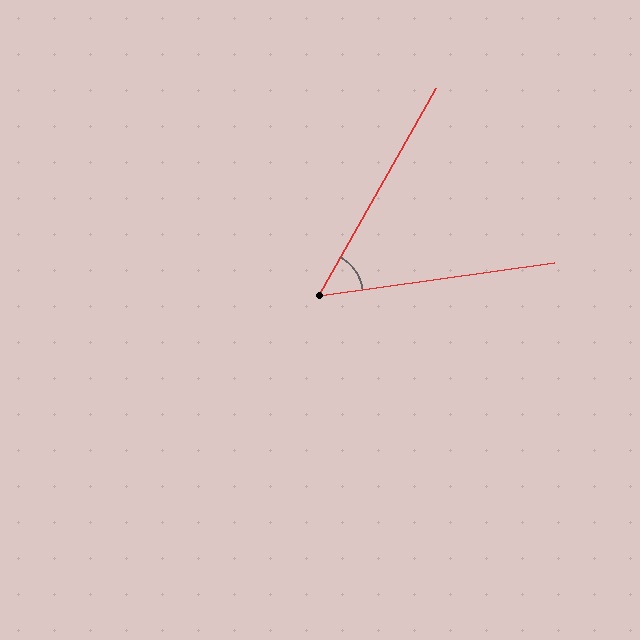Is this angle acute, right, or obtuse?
It is acute.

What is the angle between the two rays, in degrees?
Approximately 53 degrees.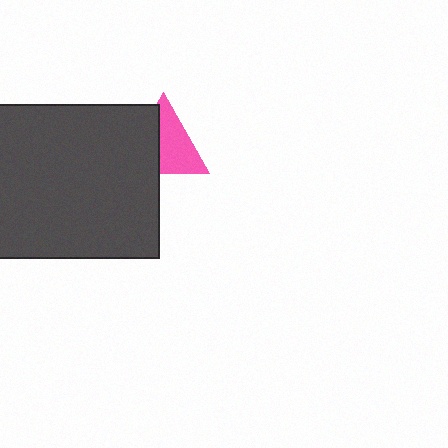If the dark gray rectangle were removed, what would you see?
You would see the complete pink triangle.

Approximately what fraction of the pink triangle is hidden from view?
Roughly 42% of the pink triangle is hidden behind the dark gray rectangle.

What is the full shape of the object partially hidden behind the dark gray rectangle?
The partially hidden object is a pink triangle.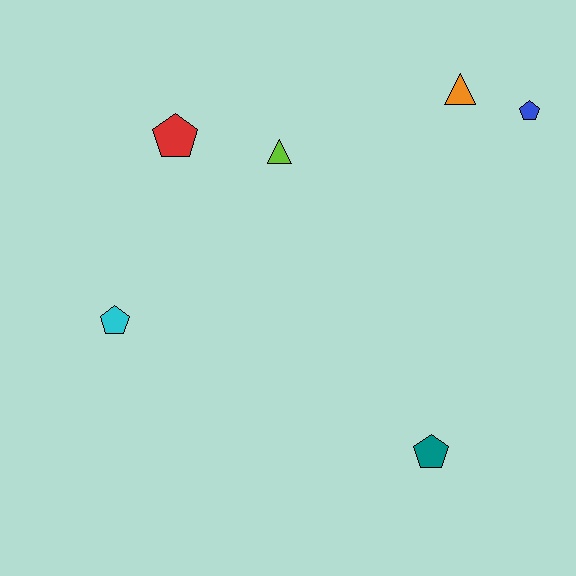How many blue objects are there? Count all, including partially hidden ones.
There is 1 blue object.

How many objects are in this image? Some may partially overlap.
There are 6 objects.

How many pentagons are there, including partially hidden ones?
There are 4 pentagons.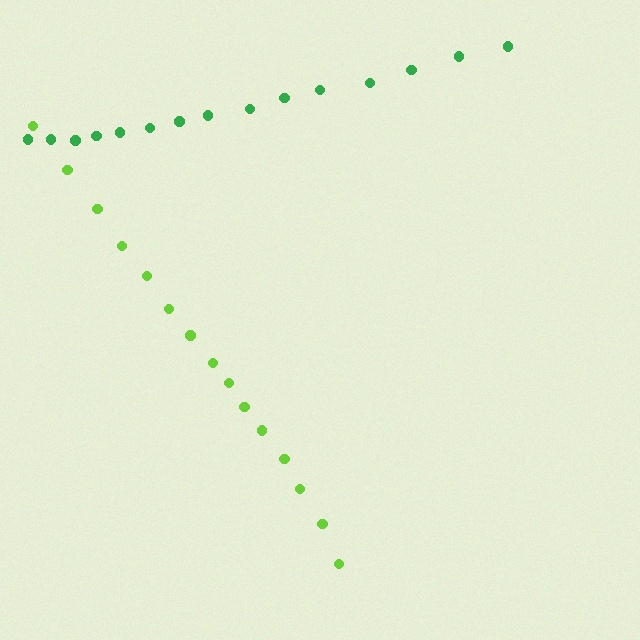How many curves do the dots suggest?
There are 2 distinct paths.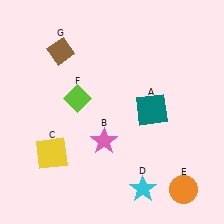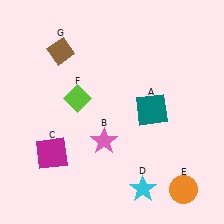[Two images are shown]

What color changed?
The square (C) changed from yellow in Image 1 to magenta in Image 2.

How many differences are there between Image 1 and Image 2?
There is 1 difference between the two images.